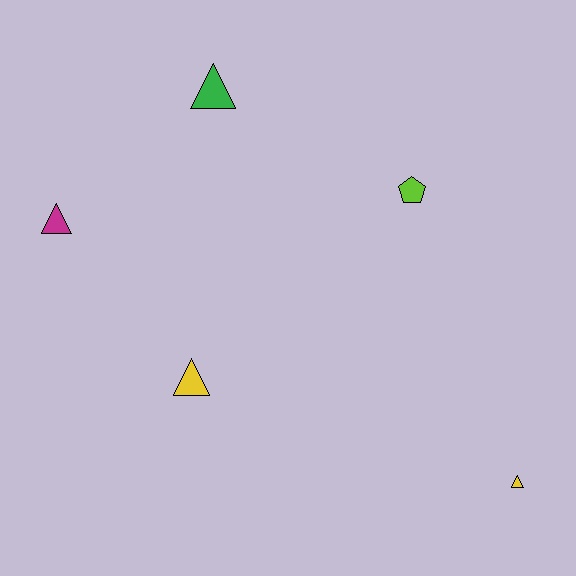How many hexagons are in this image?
There are no hexagons.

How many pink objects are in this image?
There are no pink objects.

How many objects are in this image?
There are 5 objects.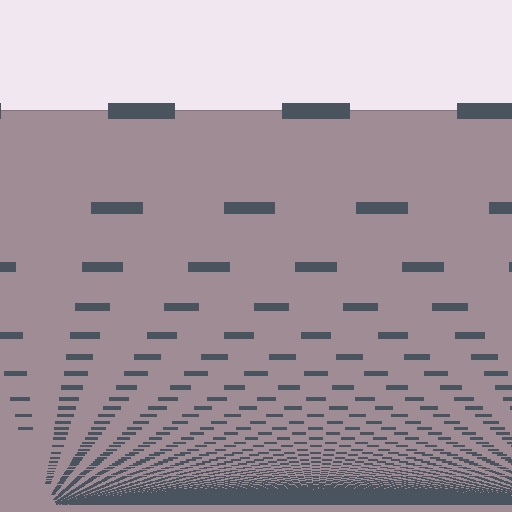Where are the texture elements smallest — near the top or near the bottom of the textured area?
Near the bottom.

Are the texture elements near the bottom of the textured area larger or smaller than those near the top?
Smaller. The gradient is inverted — elements near the bottom are smaller and denser.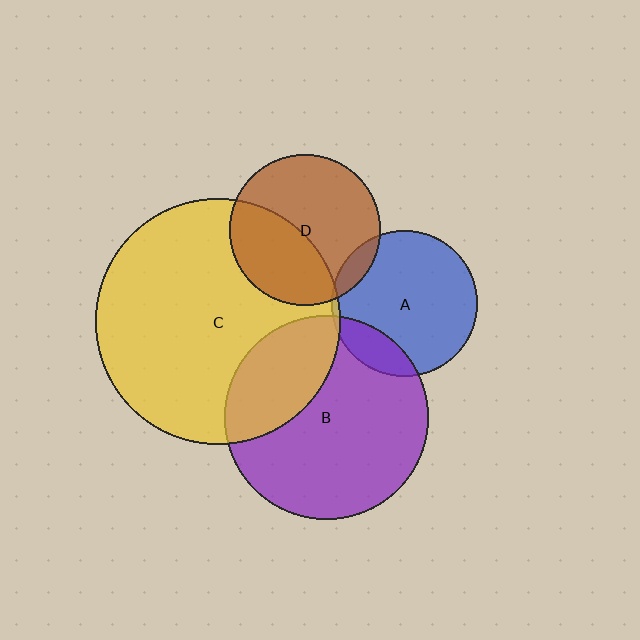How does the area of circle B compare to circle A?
Approximately 2.0 times.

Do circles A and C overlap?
Yes.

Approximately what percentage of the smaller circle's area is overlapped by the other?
Approximately 5%.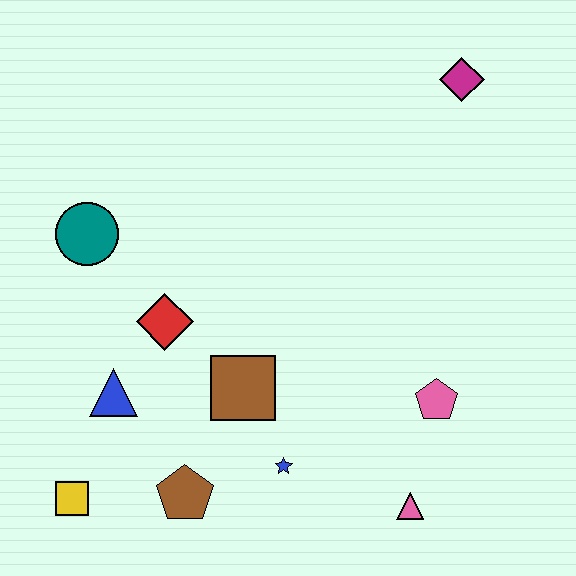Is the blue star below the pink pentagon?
Yes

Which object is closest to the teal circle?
The red diamond is closest to the teal circle.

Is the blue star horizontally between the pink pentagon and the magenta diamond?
No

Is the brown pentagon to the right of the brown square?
No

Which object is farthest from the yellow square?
The magenta diamond is farthest from the yellow square.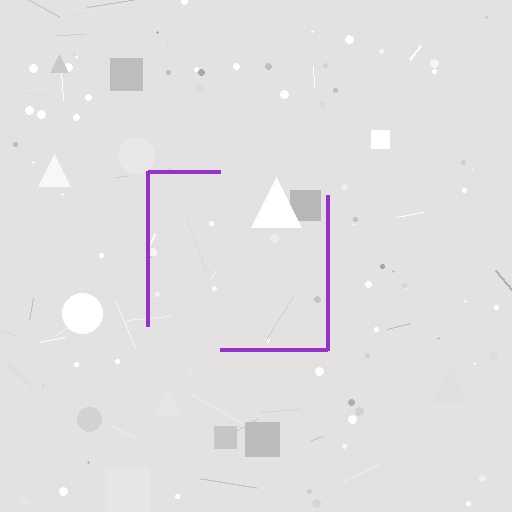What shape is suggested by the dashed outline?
The dashed outline suggests a square.